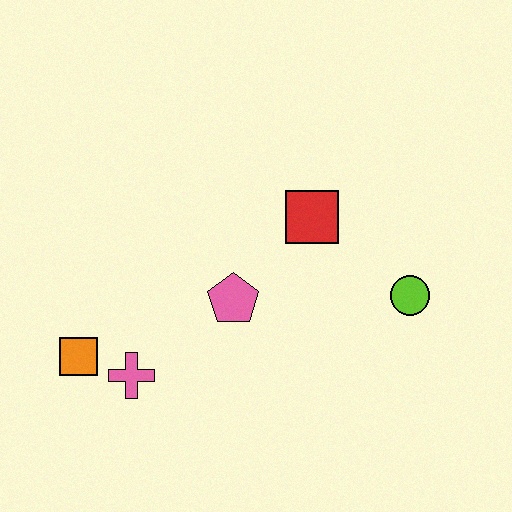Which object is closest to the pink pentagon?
The red square is closest to the pink pentagon.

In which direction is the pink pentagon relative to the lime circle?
The pink pentagon is to the left of the lime circle.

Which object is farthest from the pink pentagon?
The lime circle is farthest from the pink pentagon.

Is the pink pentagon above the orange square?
Yes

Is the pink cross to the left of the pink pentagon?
Yes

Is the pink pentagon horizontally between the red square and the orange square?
Yes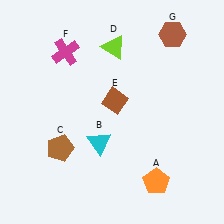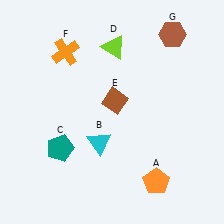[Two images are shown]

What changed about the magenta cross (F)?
In Image 1, F is magenta. In Image 2, it changed to orange.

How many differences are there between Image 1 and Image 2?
There are 2 differences between the two images.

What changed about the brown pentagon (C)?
In Image 1, C is brown. In Image 2, it changed to teal.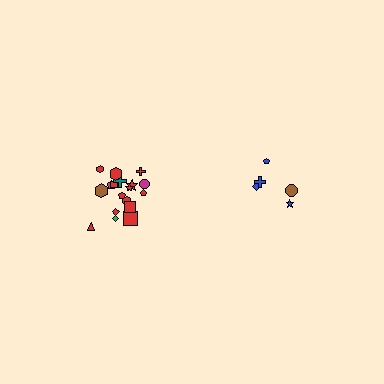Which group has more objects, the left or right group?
The left group.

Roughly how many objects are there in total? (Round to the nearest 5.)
Roughly 25 objects in total.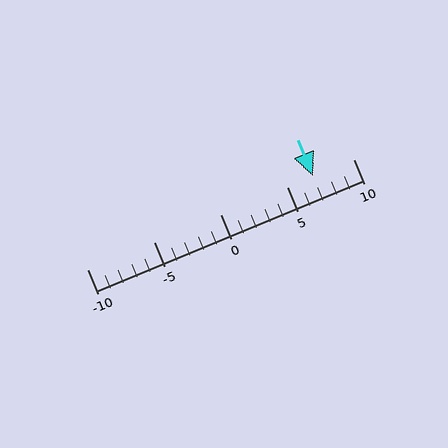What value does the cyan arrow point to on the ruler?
The cyan arrow points to approximately 7.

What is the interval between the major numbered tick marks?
The major tick marks are spaced 5 units apart.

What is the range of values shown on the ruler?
The ruler shows values from -10 to 10.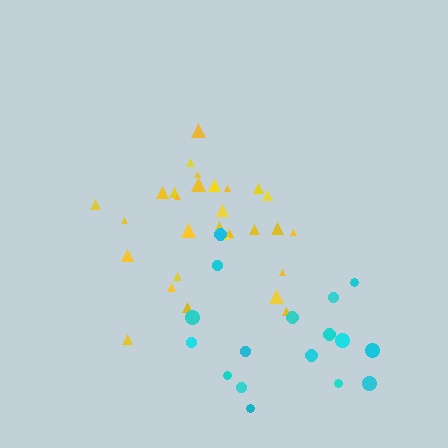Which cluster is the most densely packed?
Yellow.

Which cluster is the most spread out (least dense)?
Cyan.